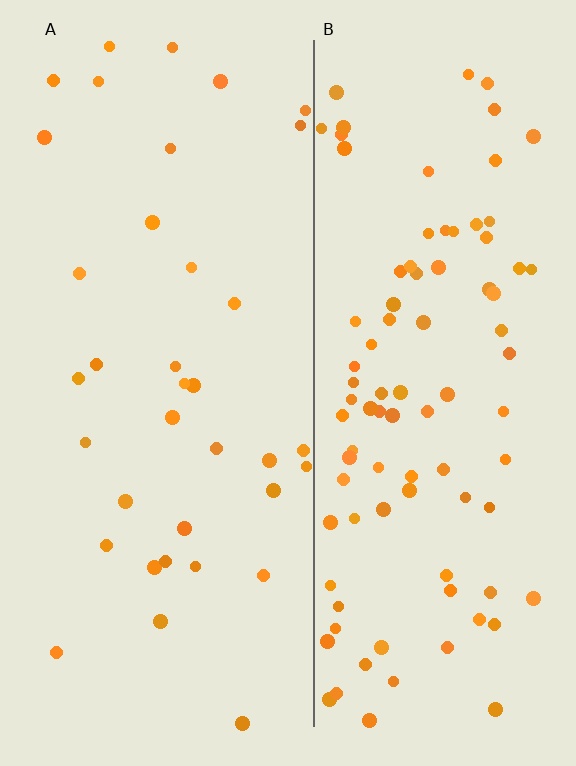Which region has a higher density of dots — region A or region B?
B (the right).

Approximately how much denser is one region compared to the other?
Approximately 2.6× — region B over region A.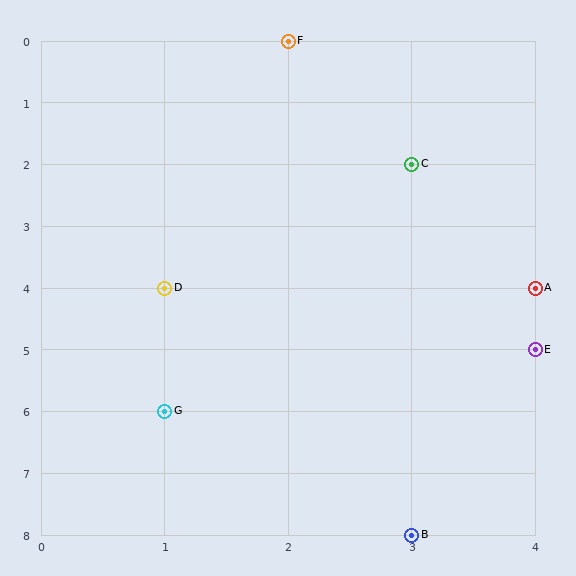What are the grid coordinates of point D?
Point D is at grid coordinates (1, 4).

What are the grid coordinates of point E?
Point E is at grid coordinates (4, 5).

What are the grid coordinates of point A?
Point A is at grid coordinates (4, 4).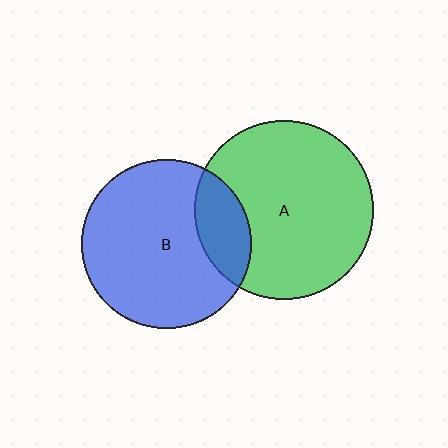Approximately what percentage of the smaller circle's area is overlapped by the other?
Approximately 20%.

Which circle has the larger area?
Circle A (green).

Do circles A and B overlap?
Yes.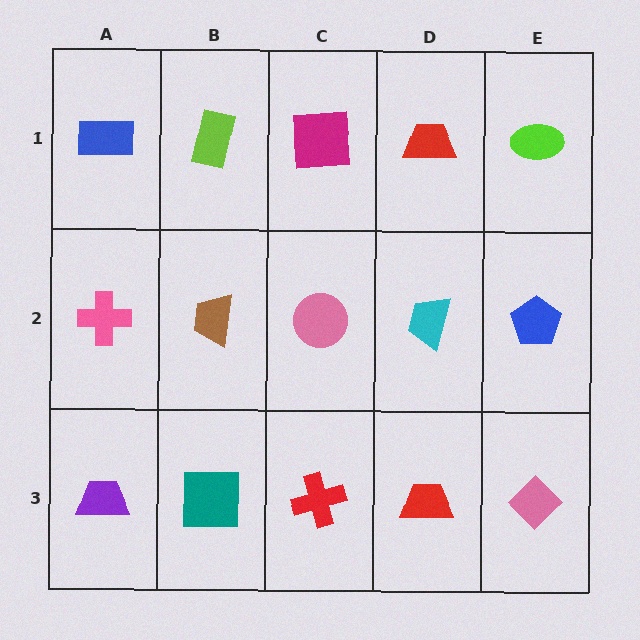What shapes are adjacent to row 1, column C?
A pink circle (row 2, column C), a lime rectangle (row 1, column B), a red trapezoid (row 1, column D).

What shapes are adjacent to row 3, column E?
A blue pentagon (row 2, column E), a red trapezoid (row 3, column D).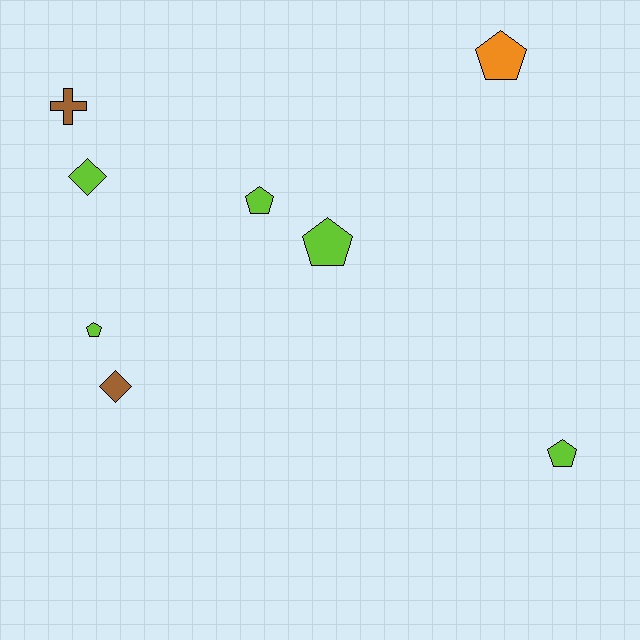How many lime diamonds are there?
There is 1 lime diamond.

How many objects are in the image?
There are 8 objects.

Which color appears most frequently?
Lime, with 5 objects.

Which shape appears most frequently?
Pentagon, with 5 objects.